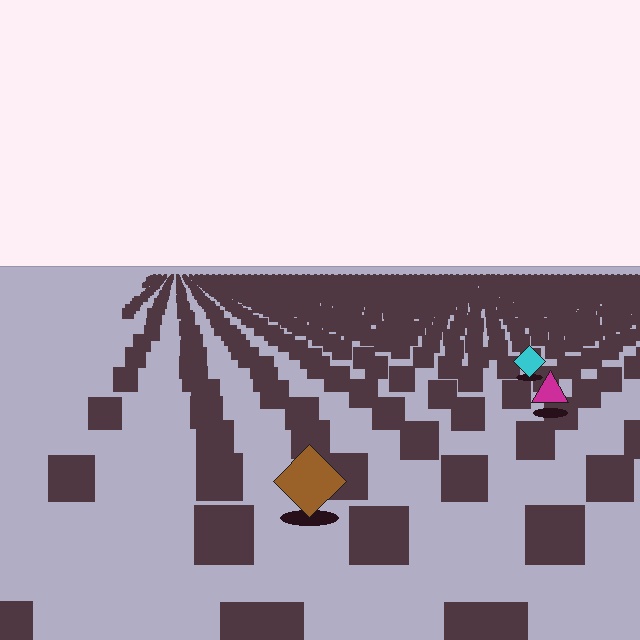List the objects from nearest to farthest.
From nearest to farthest: the brown diamond, the magenta triangle, the cyan diamond.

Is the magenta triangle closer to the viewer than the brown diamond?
No. The brown diamond is closer — you can tell from the texture gradient: the ground texture is coarser near it.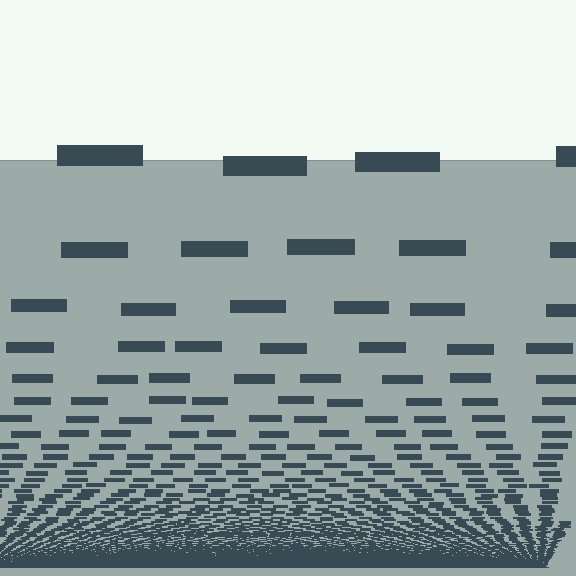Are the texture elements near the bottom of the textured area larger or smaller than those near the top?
Smaller. The gradient is inverted — elements near the bottom are smaller and denser.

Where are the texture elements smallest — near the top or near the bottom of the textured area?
Near the bottom.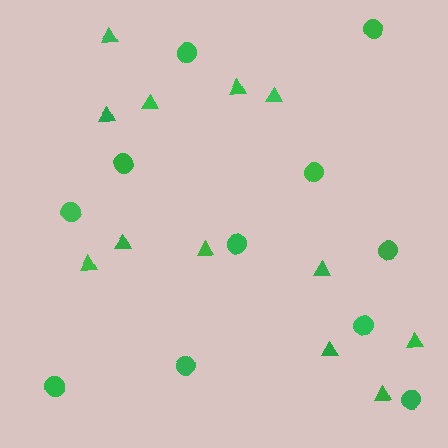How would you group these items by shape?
There are 2 groups: one group of triangles (12) and one group of circles (11).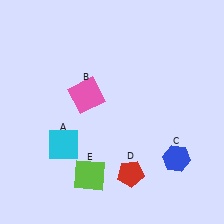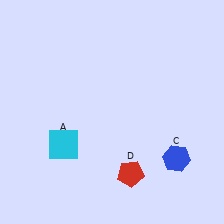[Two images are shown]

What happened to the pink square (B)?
The pink square (B) was removed in Image 2. It was in the top-left area of Image 1.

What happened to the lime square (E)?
The lime square (E) was removed in Image 2. It was in the bottom-left area of Image 1.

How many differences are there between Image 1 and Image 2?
There are 2 differences between the two images.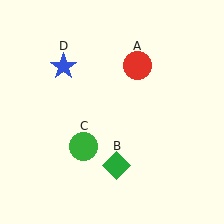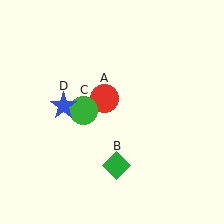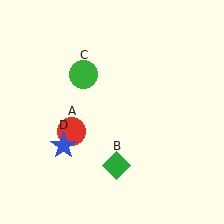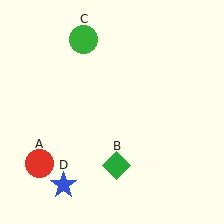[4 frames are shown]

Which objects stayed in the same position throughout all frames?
Green diamond (object B) remained stationary.